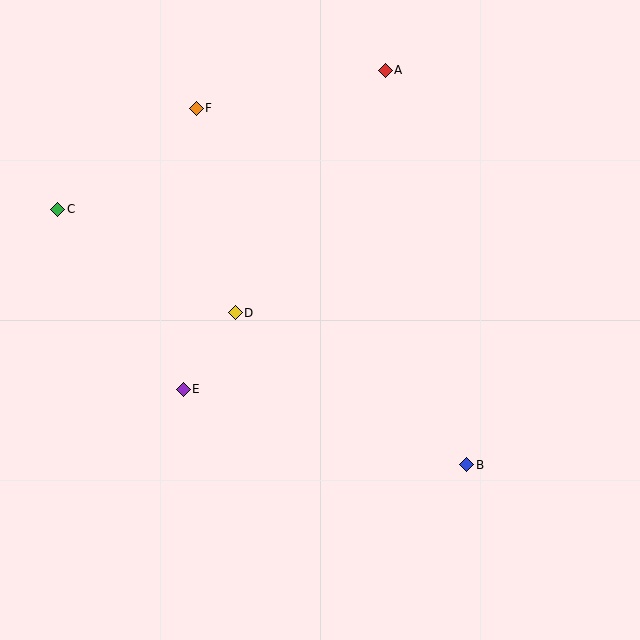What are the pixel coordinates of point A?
Point A is at (385, 70).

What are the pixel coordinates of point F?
Point F is at (196, 108).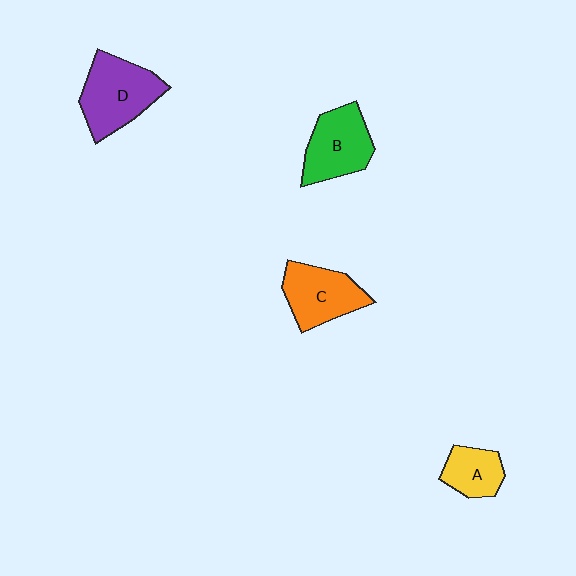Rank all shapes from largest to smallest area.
From largest to smallest: D (purple), B (green), C (orange), A (yellow).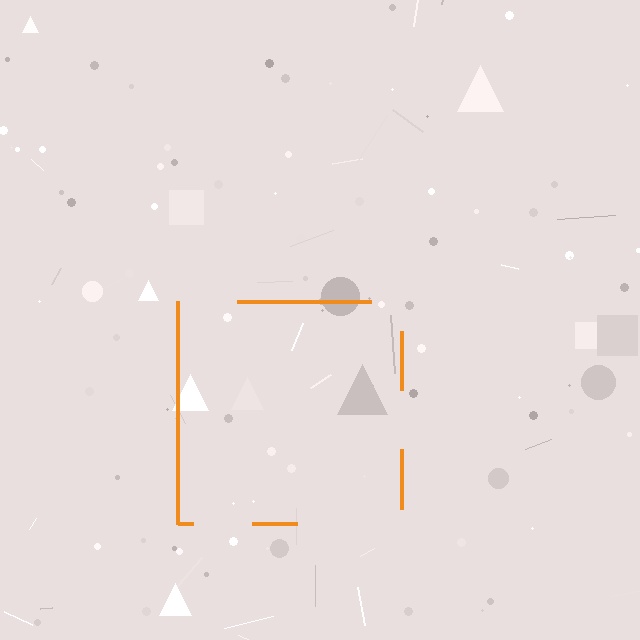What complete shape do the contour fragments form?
The contour fragments form a square.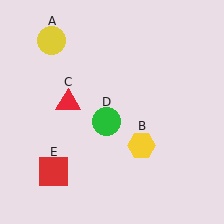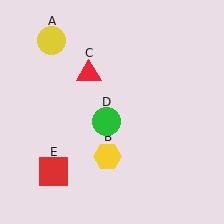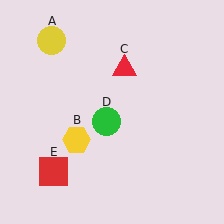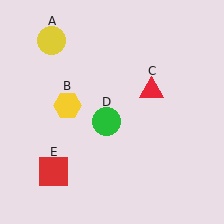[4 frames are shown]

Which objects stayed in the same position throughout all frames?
Yellow circle (object A) and green circle (object D) and red square (object E) remained stationary.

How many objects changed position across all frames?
2 objects changed position: yellow hexagon (object B), red triangle (object C).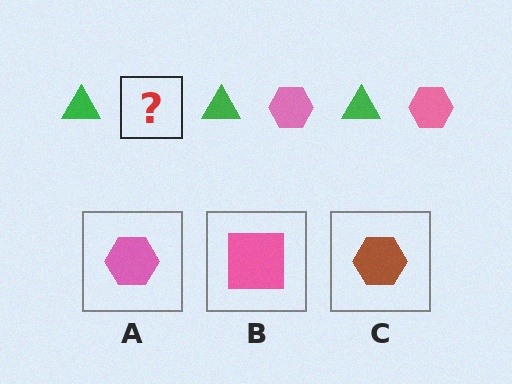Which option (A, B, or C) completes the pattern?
A.